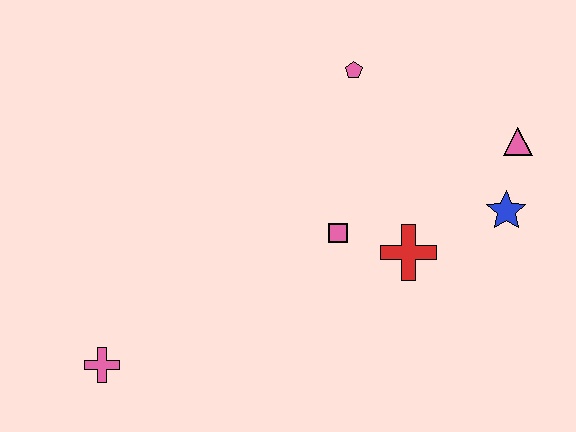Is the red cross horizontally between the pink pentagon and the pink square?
No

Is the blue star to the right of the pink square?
Yes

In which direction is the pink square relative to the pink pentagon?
The pink square is below the pink pentagon.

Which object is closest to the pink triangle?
The blue star is closest to the pink triangle.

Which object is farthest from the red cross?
The pink cross is farthest from the red cross.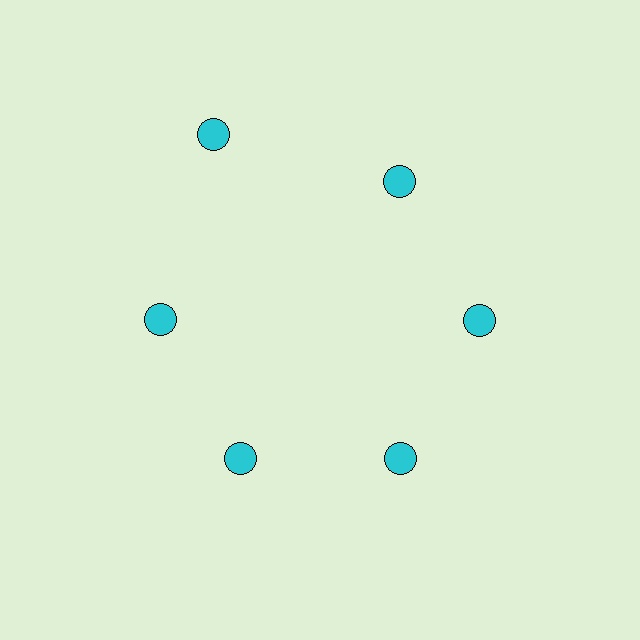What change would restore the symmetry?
The symmetry would be restored by moving it inward, back onto the ring so that all 6 circles sit at equal angles and equal distance from the center.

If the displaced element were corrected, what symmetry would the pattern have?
It would have 6-fold rotational symmetry — the pattern would map onto itself every 60 degrees.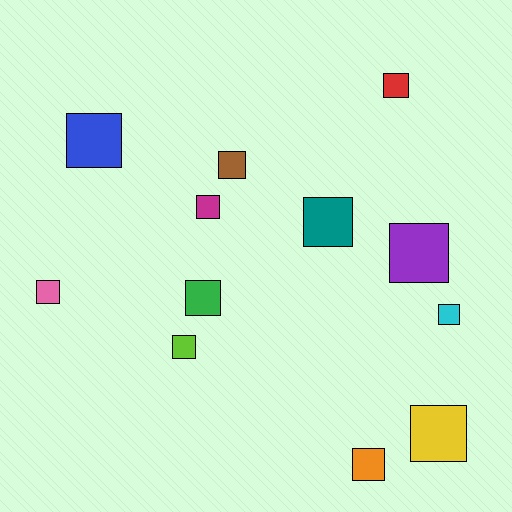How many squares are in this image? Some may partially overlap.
There are 12 squares.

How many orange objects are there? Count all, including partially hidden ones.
There is 1 orange object.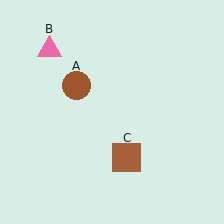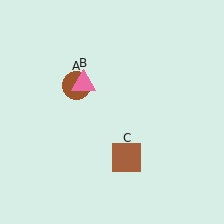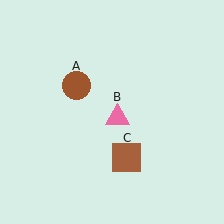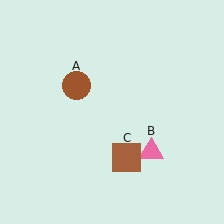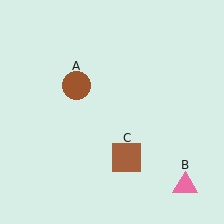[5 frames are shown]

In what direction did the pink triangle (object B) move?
The pink triangle (object B) moved down and to the right.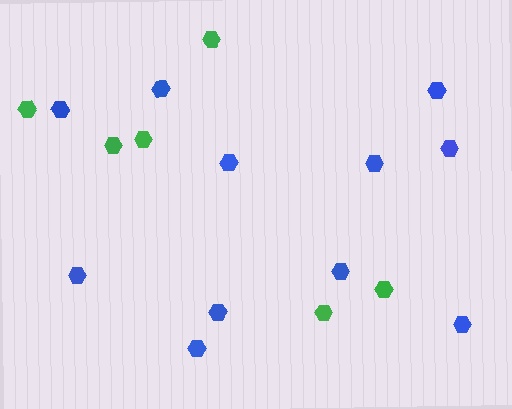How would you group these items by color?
There are 2 groups: one group of green hexagons (6) and one group of blue hexagons (11).